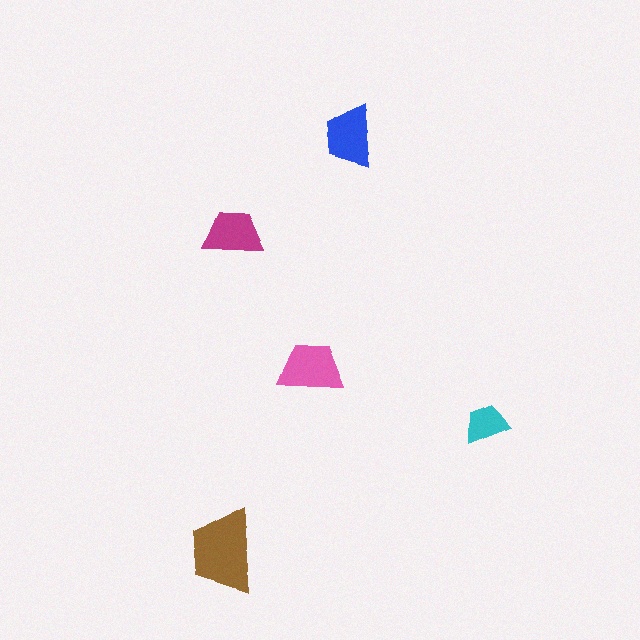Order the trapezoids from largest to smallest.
the brown one, the pink one, the blue one, the magenta one, the cyan one.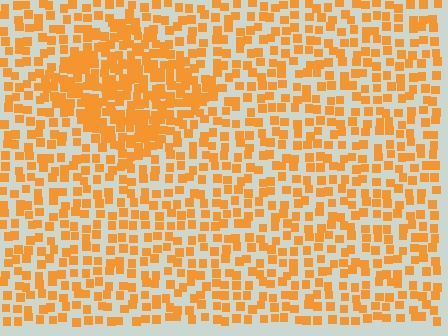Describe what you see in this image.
The image contains small orange elements arranged at two different densities. A diamond-shaped region is visible where the elements are more densely packed than the surrounding area.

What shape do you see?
I see a diamond.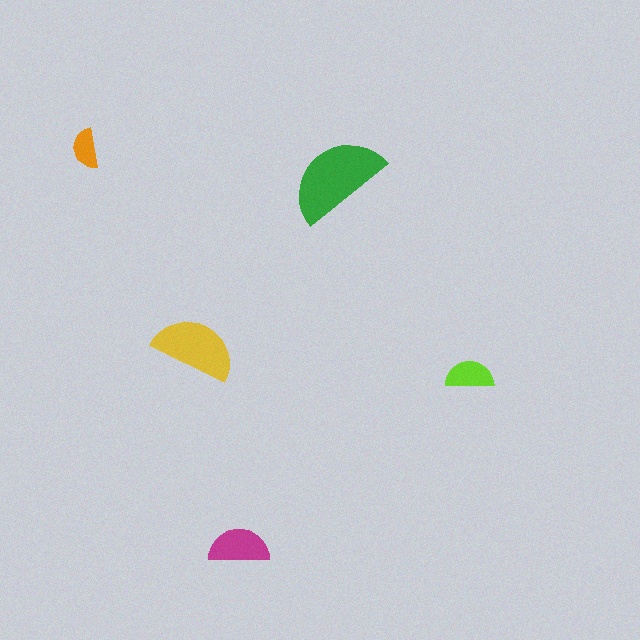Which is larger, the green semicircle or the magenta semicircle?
The green one.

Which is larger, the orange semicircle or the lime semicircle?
The lime one.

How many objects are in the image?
There are 5 objects in the image.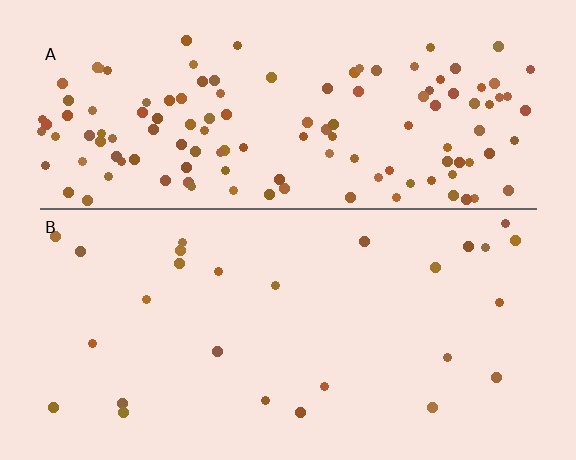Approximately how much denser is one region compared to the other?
Approximately 5.0× — region A over region B.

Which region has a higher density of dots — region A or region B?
A (the top).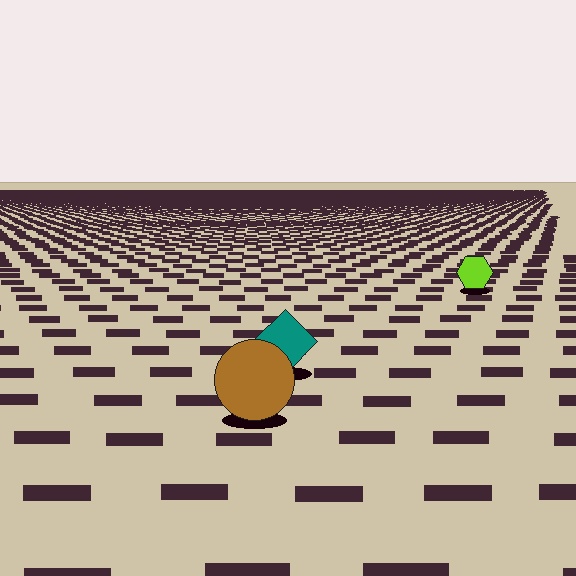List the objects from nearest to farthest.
From nearest to farthest: the brown circle, the teal diamond, the lime hexagon.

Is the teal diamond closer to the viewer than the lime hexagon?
Yes. The teal diamond is closer — you can tell from the texture gradient: the ground texture is coarser near it.